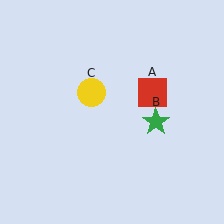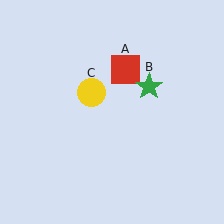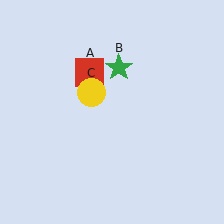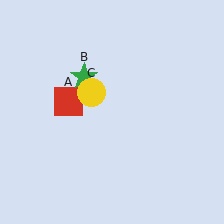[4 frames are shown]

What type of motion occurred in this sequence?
The red square (object A), green star (object B) rotated counterclockwise around the center of the scene.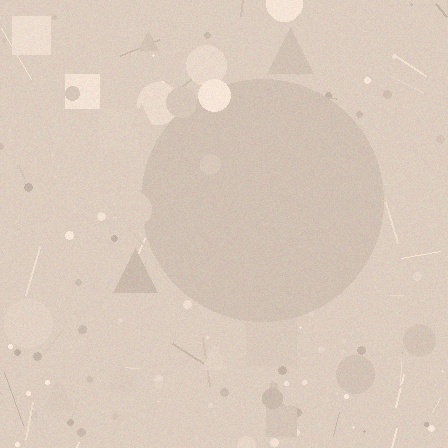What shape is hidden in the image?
A circle is hidden in the image.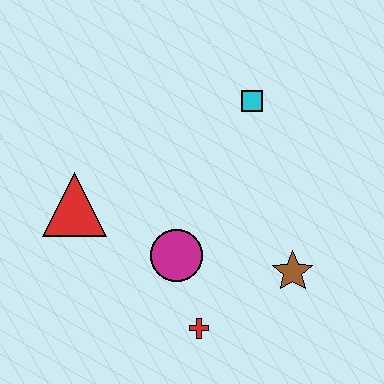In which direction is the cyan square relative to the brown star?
The cyan square is above the brown star.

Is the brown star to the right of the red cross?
Yes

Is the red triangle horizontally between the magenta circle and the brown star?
No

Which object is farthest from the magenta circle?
The cyan square is farthest from the magenta circle.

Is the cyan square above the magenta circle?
Yes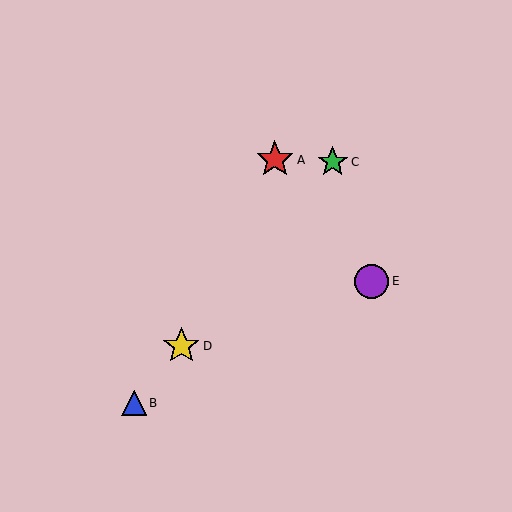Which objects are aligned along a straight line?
Objects B, C, D are aligned along a straight line.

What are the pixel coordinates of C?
Object C is at (333, 162).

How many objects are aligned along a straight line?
3 objects (B, C, D) are aligned along a straight line.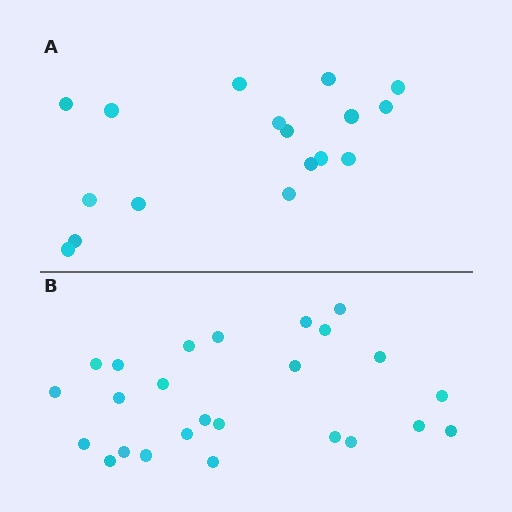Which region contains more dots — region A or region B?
Region B (the bottom region) has more dots.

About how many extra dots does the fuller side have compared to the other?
Region B has roughly 8 or so more dots than region A.